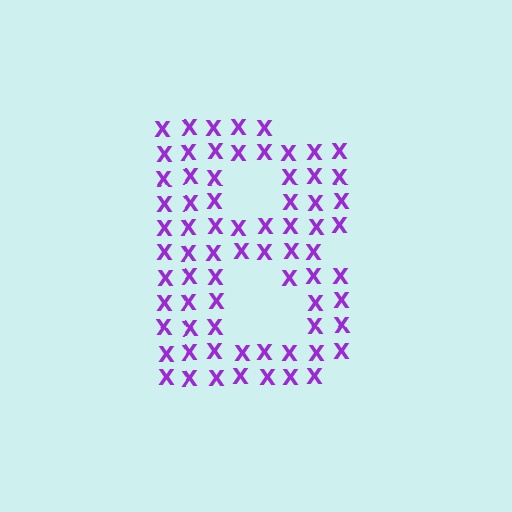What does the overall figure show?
The overall figure shows the letter B.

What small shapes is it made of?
It is made of small letter X's.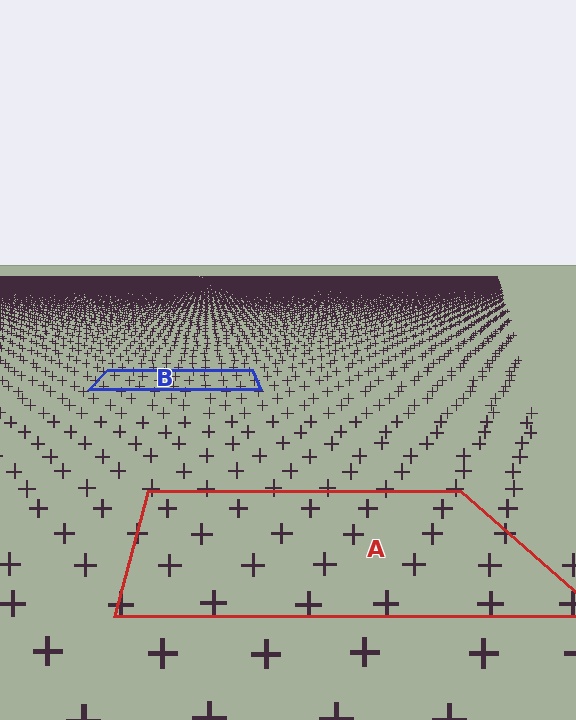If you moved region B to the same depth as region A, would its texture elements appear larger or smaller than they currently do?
They would appear larger. At a closer depth, the same texture elements are projected at a bigger on-screen size.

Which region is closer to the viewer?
Region A is closer. The texture elements there are larger and more spread out.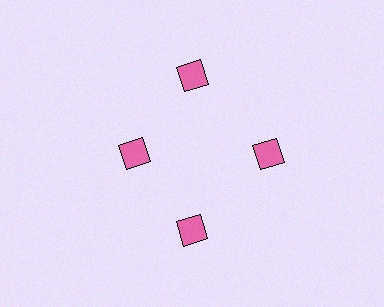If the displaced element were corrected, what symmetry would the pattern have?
It would have 4-fold rotational symmetry — the pattern would map onto itself every 90 degrees.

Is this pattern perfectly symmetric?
No. The 4 pink squares are arranged in a ring, but one element near the 9 o'clock position is pulled inward toward the center, breaking the 4-fold rotational symmetry.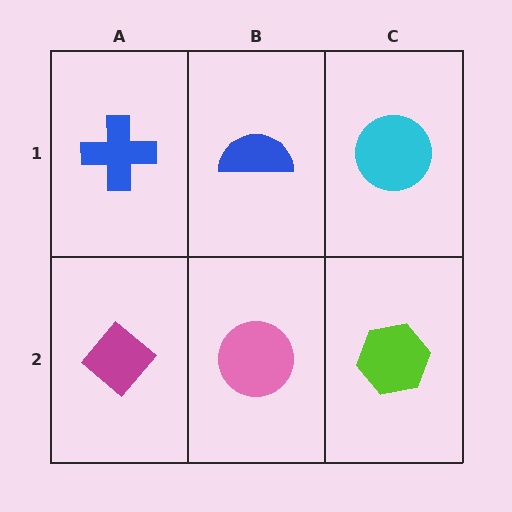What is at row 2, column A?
A magenta diamond.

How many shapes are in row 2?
3 shapes.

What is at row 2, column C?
A lime hexagon.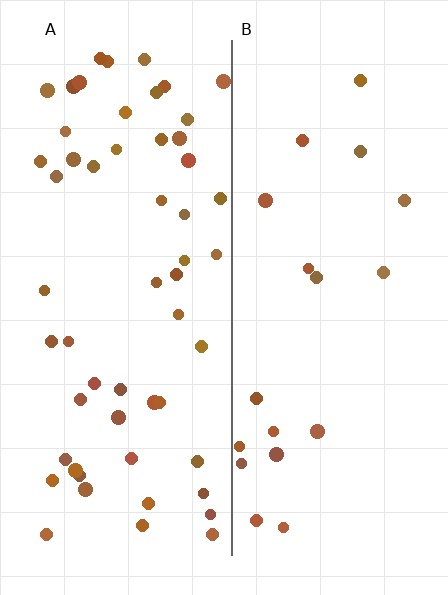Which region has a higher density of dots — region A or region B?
A (the left).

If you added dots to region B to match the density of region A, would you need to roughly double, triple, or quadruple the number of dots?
Approximately triple.